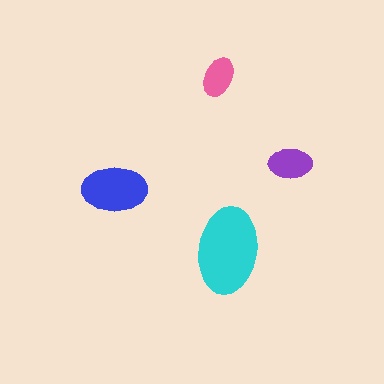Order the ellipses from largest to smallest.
the cyan one, the blue one, the purple one, the pink one.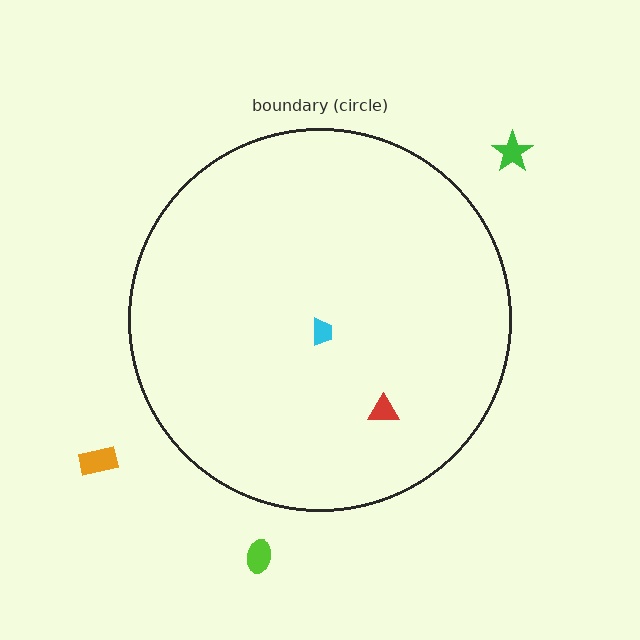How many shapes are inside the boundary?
2 inside, 3 outside.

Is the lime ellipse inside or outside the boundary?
Outside.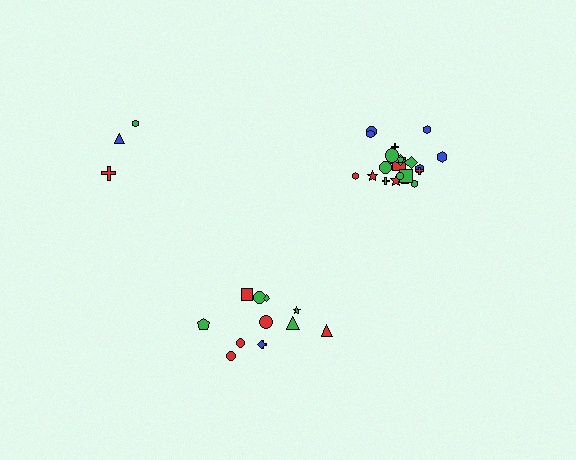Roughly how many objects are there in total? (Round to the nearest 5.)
Roughly 40 objects in total.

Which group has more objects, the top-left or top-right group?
The top-right group.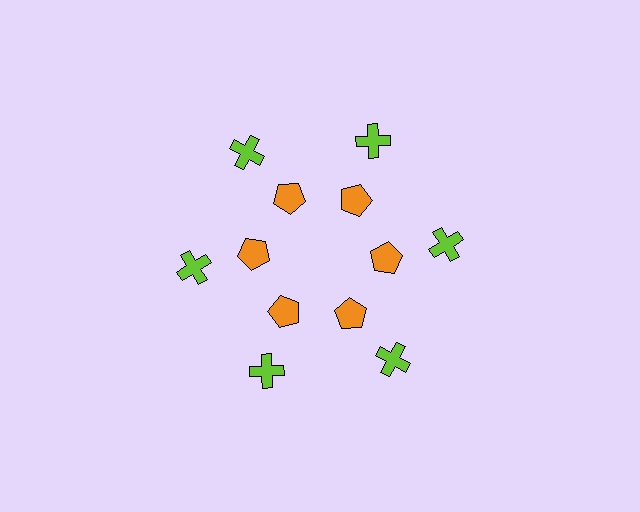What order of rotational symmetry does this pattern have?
This pattern has 6-fold rotational symmetry.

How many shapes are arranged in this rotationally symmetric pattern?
There are 12 shapes, arranged in 6 groups of 2.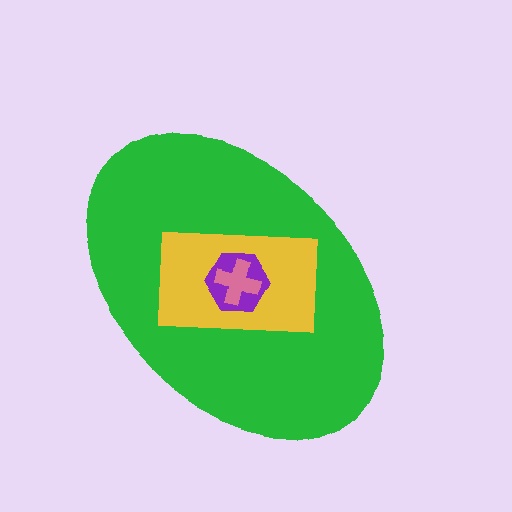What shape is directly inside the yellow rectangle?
The purple hexagon.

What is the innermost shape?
The pink cross.